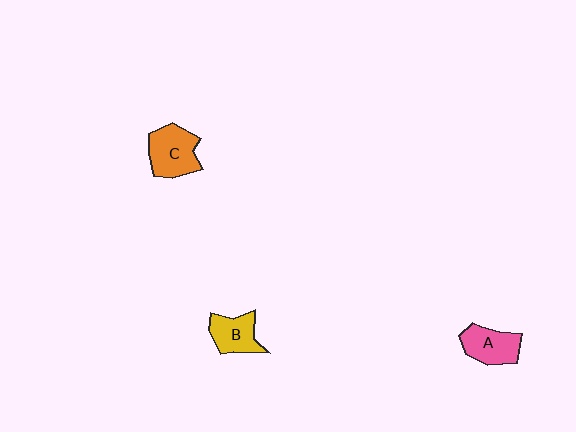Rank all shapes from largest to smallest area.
From largest to smallest: C (orange), A (pink), B (yellow).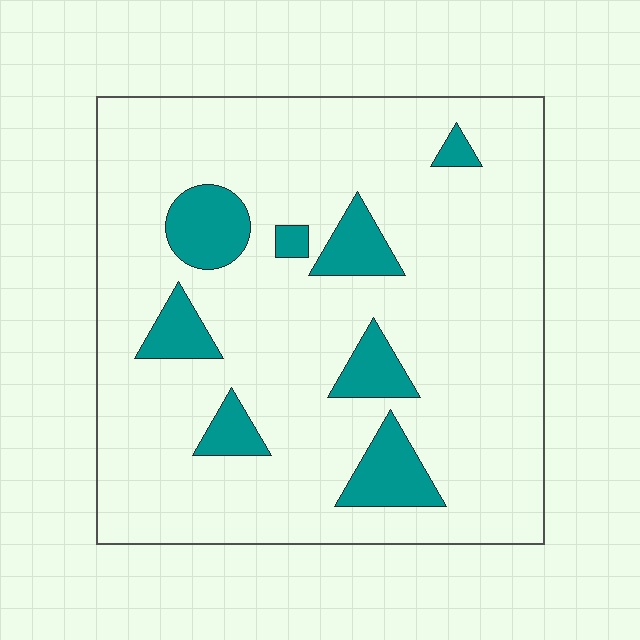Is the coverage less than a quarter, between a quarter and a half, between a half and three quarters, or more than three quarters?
Less than a quarter.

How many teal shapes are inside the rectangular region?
8.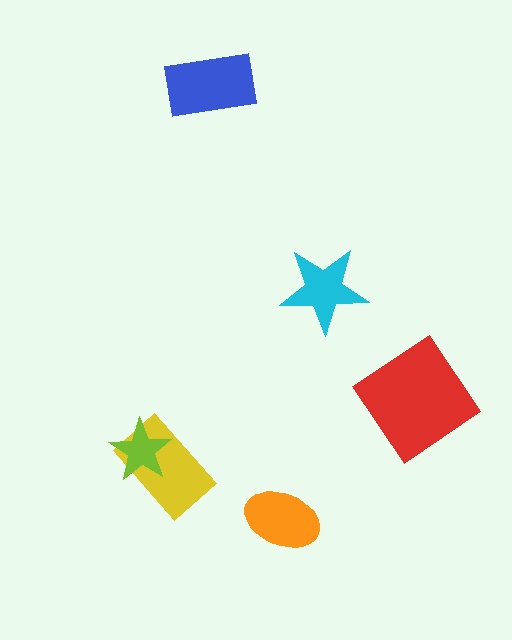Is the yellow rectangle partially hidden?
Yes, it is partially covered by another shape.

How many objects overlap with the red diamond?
0 objects overlap with the red diamond.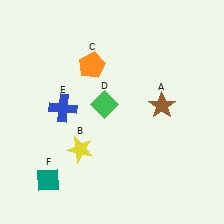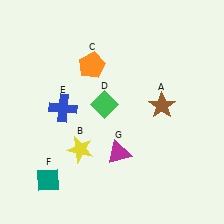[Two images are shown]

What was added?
A magenta triangle (G) was added in Image 2.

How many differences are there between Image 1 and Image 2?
There is 1 difference between the two images.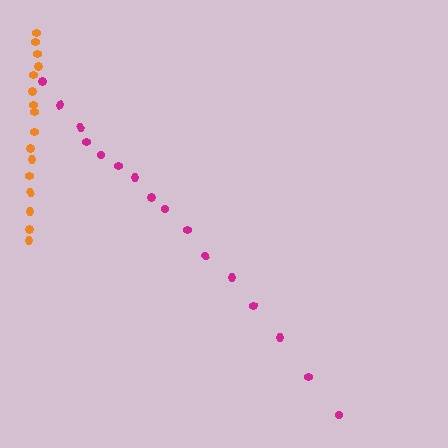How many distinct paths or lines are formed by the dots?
There are 2 distinct paths.